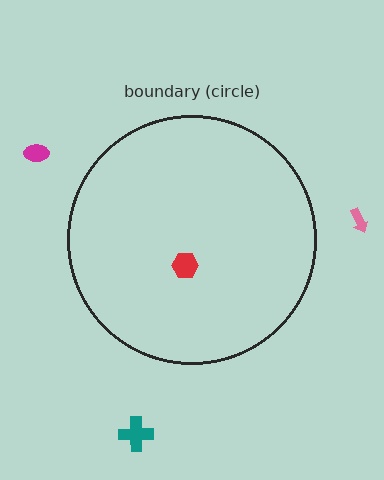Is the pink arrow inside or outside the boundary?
Outside.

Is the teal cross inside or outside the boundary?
Outside.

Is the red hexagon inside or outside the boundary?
Inside.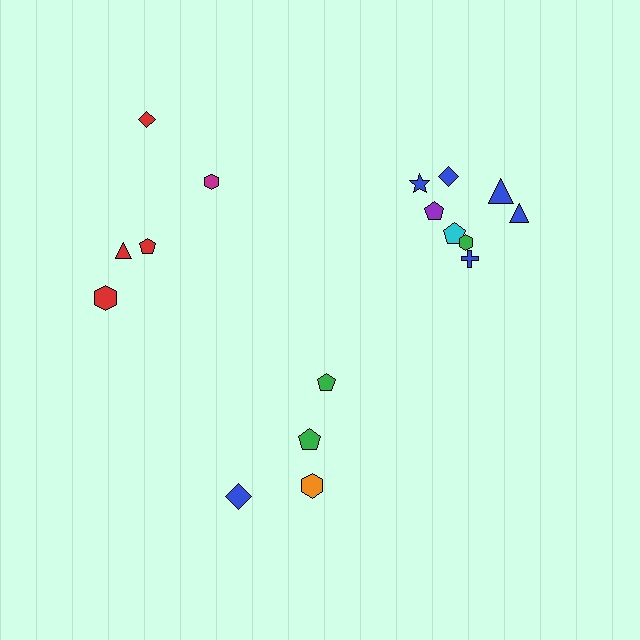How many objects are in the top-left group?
There are 5 objects.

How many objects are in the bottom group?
There are 4 objects.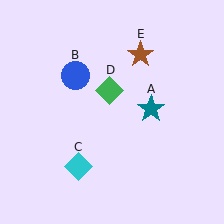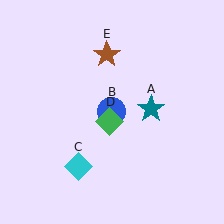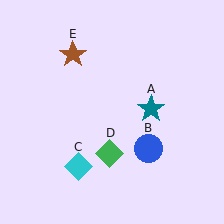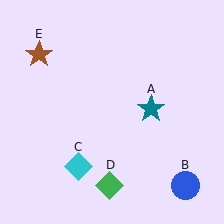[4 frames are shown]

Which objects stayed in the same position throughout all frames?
Teal star (object A) and cyan diamond (object C) remained stationary.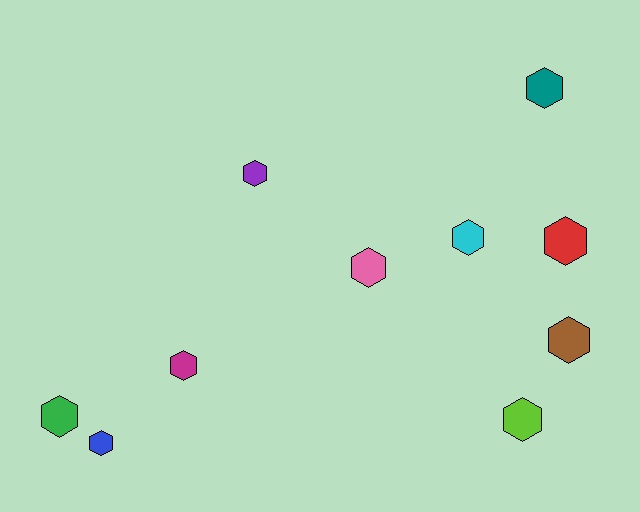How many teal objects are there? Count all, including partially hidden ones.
There is 1 teal object.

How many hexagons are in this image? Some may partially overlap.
There are 10 hexagons.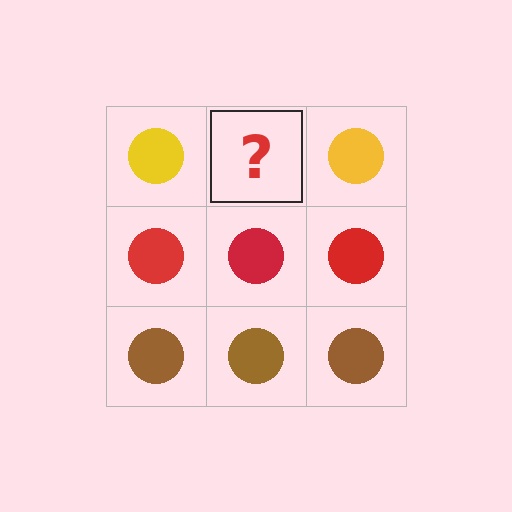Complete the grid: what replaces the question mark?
The question mark should be replaced with a yellow circle.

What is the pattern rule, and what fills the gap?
The rule is that each row has a consistent color. The gap should be filled with a yellow circle.